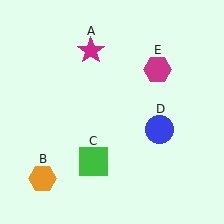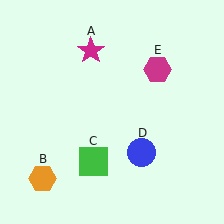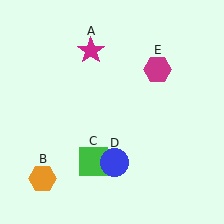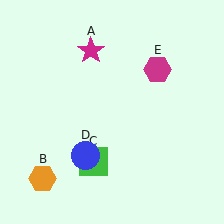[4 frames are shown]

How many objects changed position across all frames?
1 object changed position: blue circle (object D).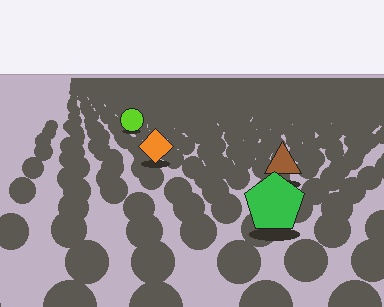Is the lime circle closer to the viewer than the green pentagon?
No. The green pentagon is closer — you can tell from the texture gradient: the ground texture is coarser near it.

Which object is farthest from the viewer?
The lime circle is farthest from the viewer. It appears smaller and the ground texture around it is denser.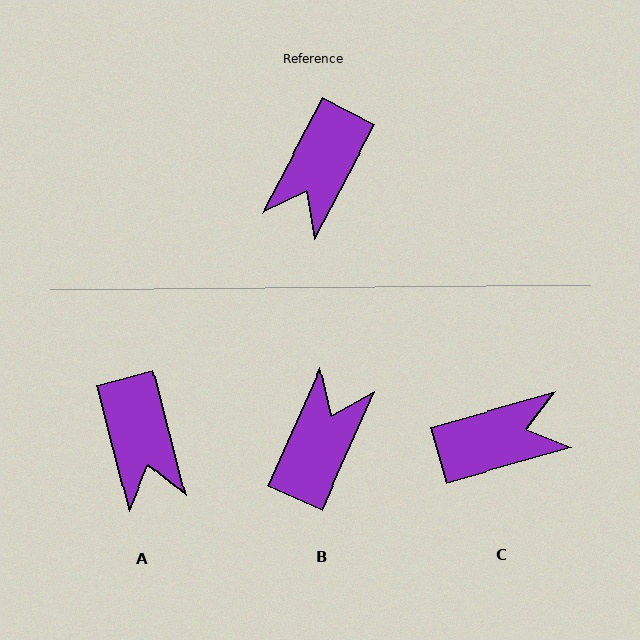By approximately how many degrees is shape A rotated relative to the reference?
Approximately 42 degrees counter-clockwise.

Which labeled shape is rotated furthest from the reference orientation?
B, about 176 degrees away.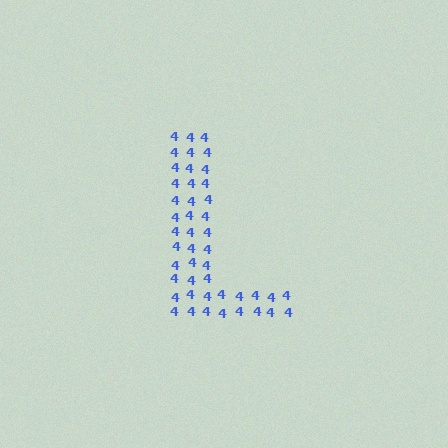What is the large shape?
The large shape is the letter L.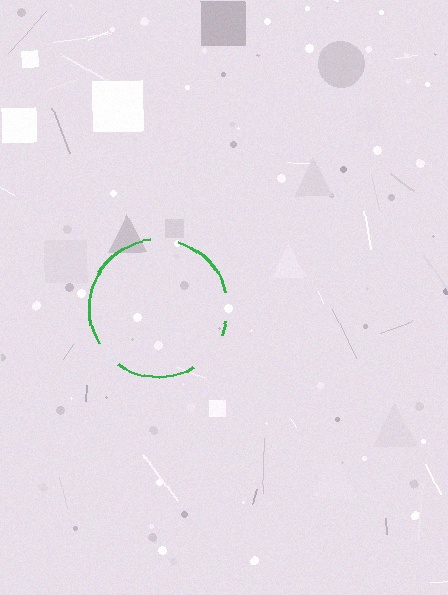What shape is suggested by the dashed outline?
The dashed outline suggests a circle.